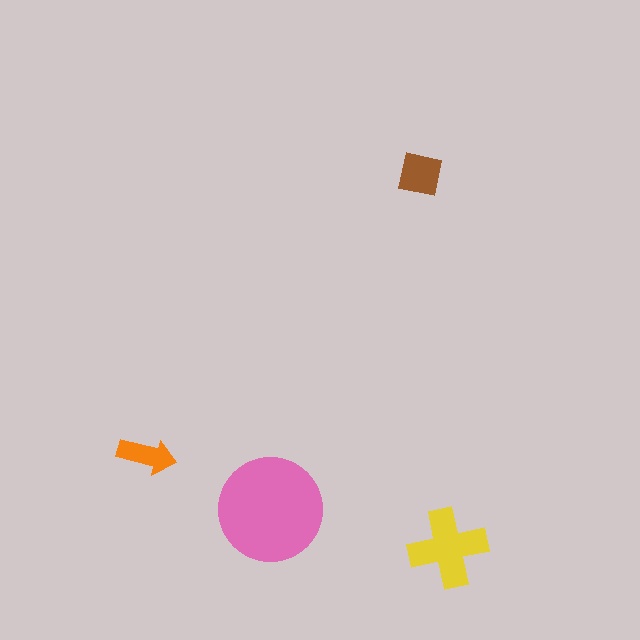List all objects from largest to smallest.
The pink circle, the yellow cross, the brown square, the orange arrow.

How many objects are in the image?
There are 4 objects in the image.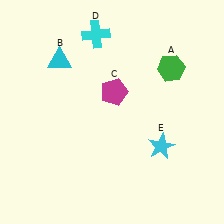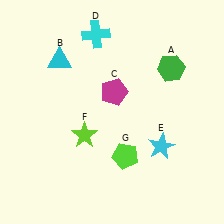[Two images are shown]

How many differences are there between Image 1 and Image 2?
There are 2 differences between the two images.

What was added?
A lime star (F), a lime pentagon (G) were added in Image 2.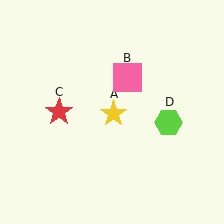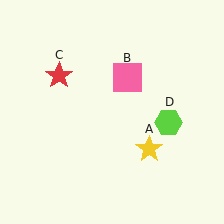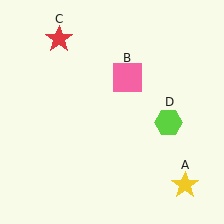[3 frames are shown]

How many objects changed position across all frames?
2 objects changed position: yellow star (object A), red star (object C).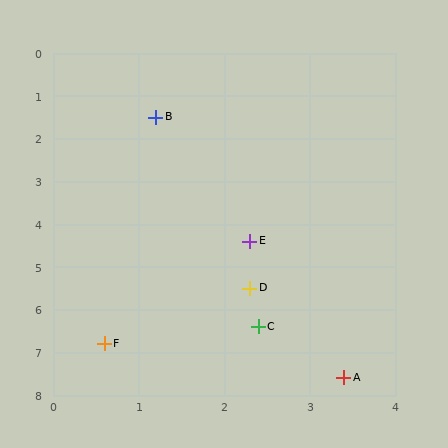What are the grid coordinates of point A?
Point A is at approximately (3.4, 7.6).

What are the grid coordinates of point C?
Point C is at approximately (2.4, 6.4).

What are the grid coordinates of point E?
Point E is at approximately (2.3, 4.4).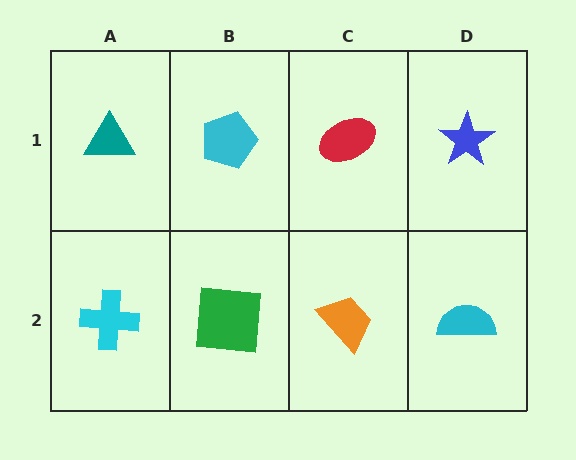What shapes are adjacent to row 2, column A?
A teal triangle (row 1, column A), a green square (row 2, column B).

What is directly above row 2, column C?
A red ellipse.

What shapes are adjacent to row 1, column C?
An orange trapezoid (row 2, column C), a cyan pentagon (row 1, column B), a blue star (row 1, column D).